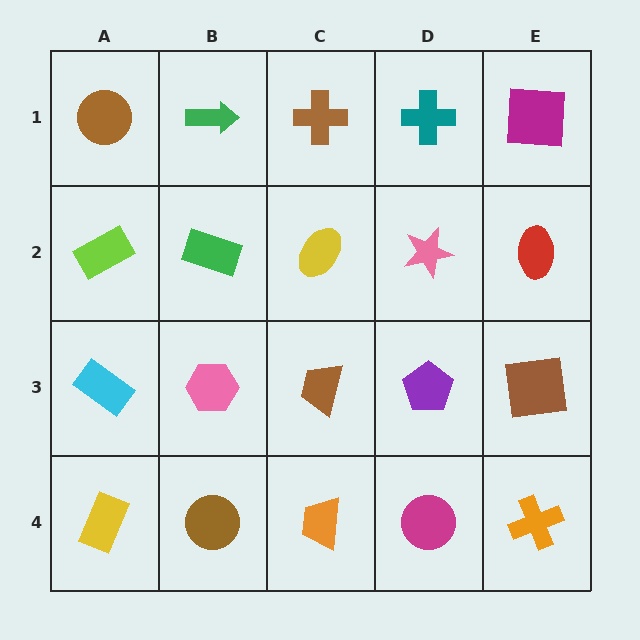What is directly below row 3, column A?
A yellow rectangle.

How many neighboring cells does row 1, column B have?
3.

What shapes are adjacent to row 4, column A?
A cyan rectangle (row 3, column A), a brown circle (row 4, column B).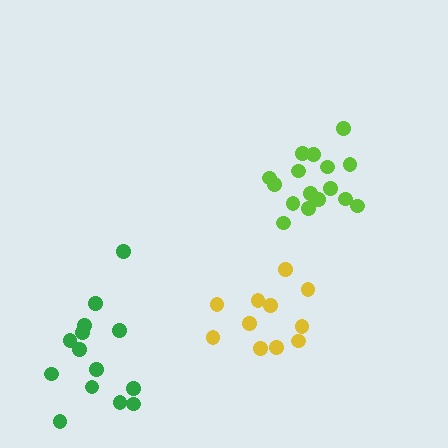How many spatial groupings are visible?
There are 3 spatial groupings.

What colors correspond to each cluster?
The clusters are colored: green, lime, yellow.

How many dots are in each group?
Group 1: 14 dots, Group 2: 16 dots, Group 3: 11 dots (41 total).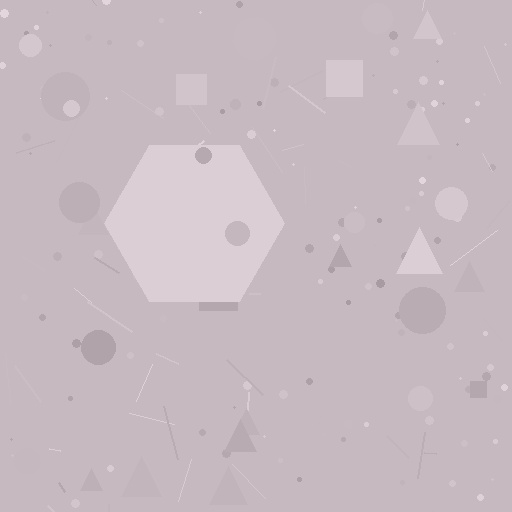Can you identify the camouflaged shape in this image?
The camouflaged shape is a hexagon.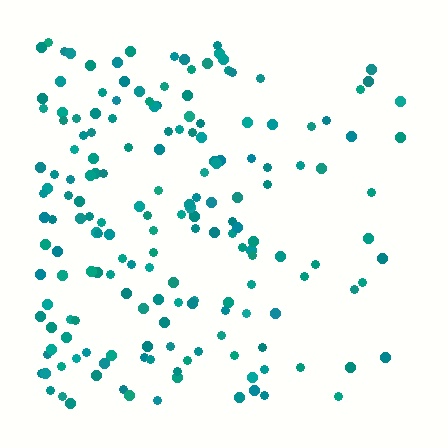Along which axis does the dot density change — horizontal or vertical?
Horizontal.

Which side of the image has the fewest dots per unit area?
The right.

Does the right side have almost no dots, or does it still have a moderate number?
Still a moderate number, just noticeably fewer than the left.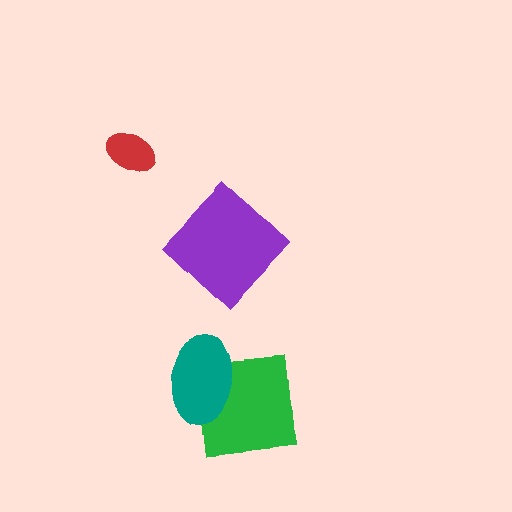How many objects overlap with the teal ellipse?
1 object overlaps with the teal ellipse.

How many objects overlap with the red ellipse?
0 objects overlap with the red ellipse.